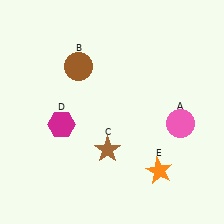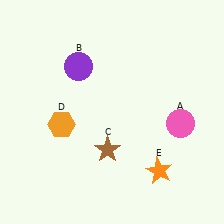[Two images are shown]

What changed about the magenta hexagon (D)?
In Image 1, D is magenta. In Image 2, it changed to orange.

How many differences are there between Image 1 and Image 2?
There are 2 differences between the two images.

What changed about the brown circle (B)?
In Image 1, B is brown. In Image 2, it changed to purple.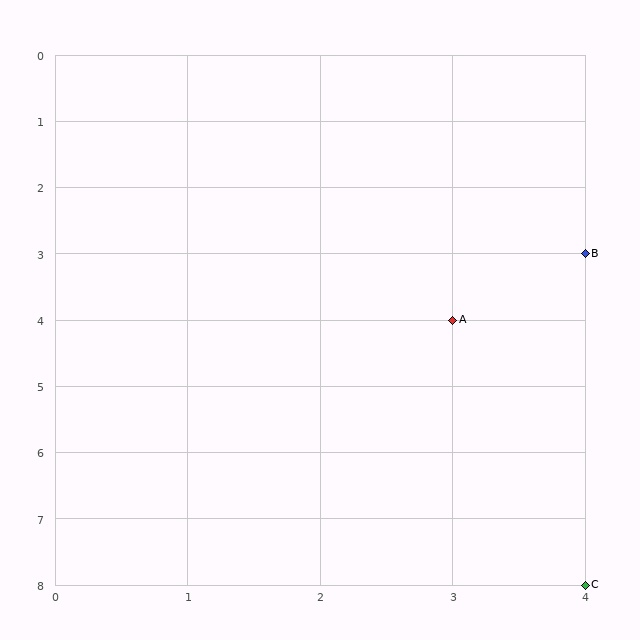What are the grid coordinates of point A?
Point A is at grid coordinates (3, 4).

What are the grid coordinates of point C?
Point C is at grid coordinates (4, 8).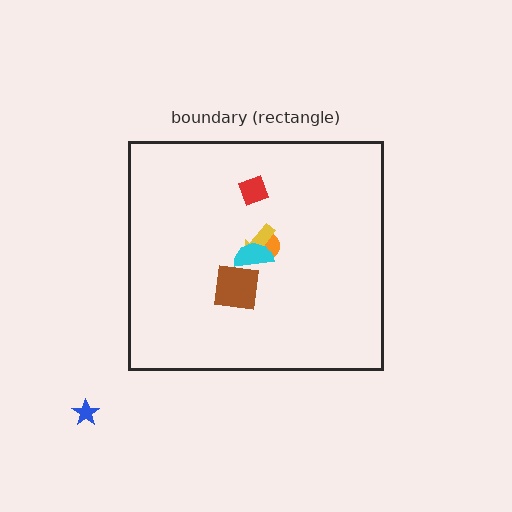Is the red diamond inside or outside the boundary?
Inside.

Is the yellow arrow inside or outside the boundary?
Inside.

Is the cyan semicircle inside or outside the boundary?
Inside.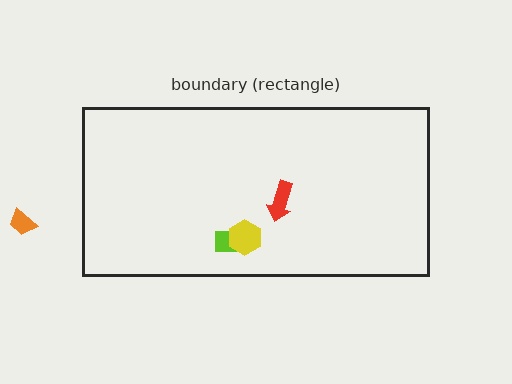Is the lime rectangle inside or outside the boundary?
Inside.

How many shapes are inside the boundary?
3 inside, 1 outside.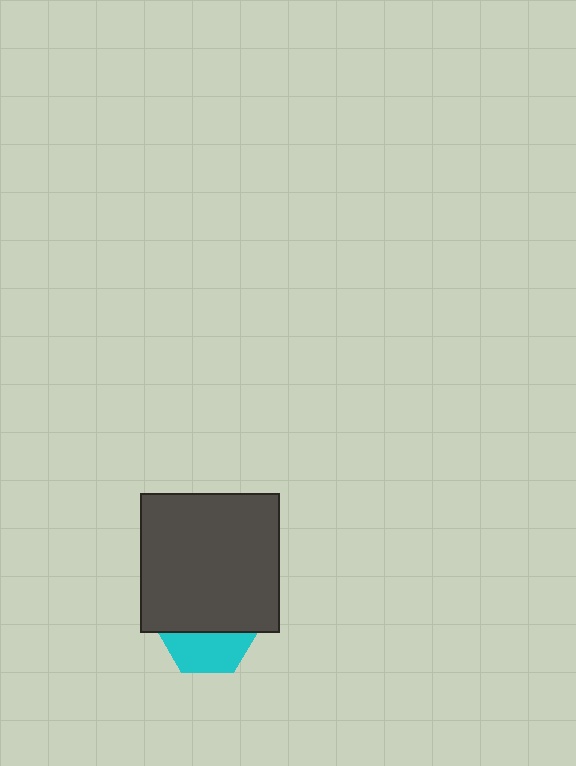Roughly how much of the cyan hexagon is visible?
A small part of it is visible (roughly 42%).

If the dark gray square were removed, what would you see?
You would see the complete cyan hexagon.